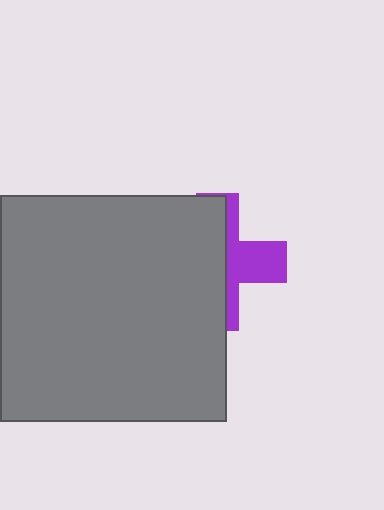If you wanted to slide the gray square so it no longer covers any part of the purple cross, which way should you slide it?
Slide it left — that is the most direct way to separate the two shapes.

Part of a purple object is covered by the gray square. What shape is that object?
It is a cross.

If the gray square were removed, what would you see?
You would see the complete purple cross.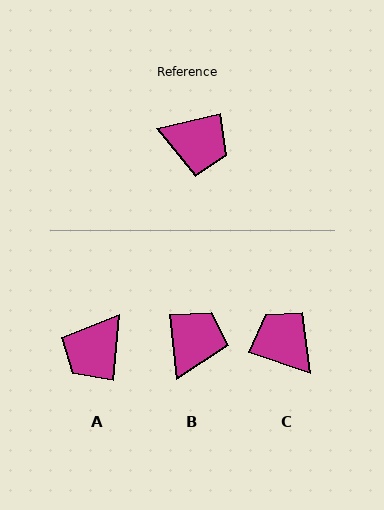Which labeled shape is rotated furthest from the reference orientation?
C, about 148 degrees away.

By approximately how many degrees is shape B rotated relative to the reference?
Approximately 83 degrees counter-clockwise.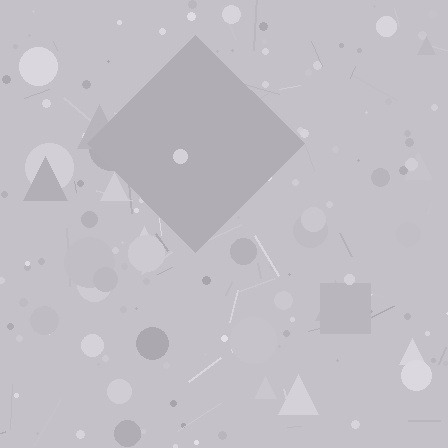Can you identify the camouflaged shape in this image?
The camouflaged shape is a diamond.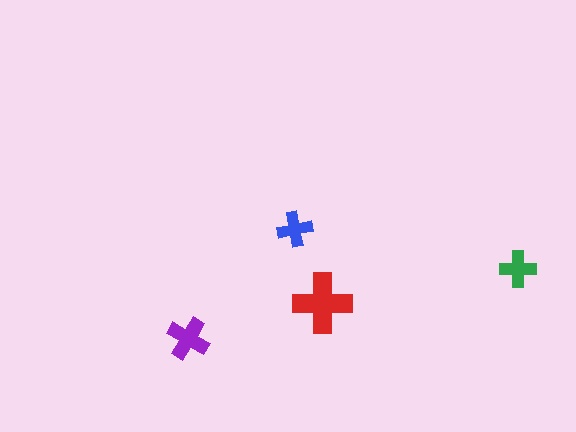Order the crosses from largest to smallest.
the red one, the purple one, the green one, the blue one.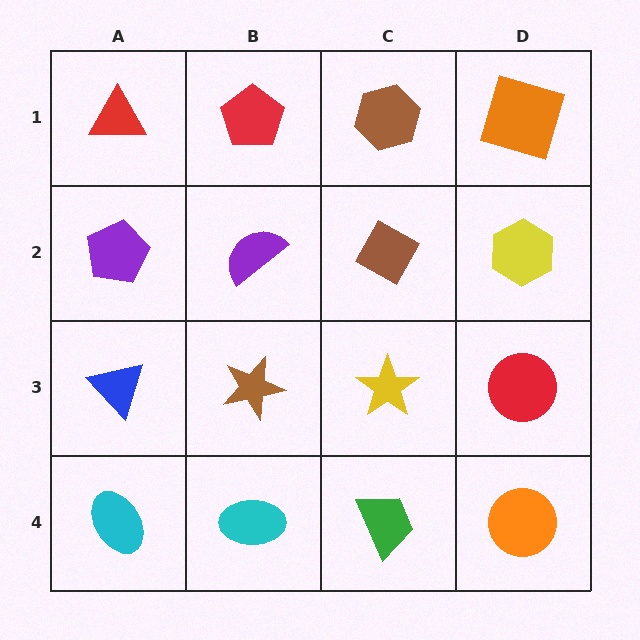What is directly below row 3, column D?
An orange circle.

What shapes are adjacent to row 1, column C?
A brown diamond (row 2, column C), a red pentagon (row 1, column B), an orange square (row 1, column D).